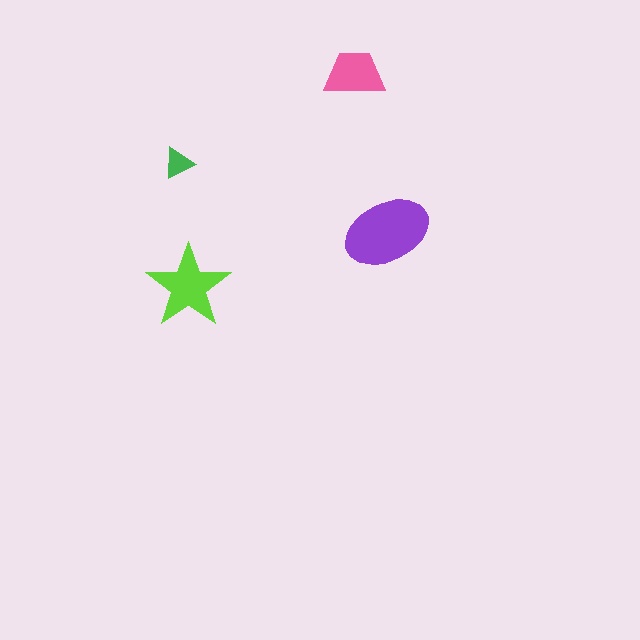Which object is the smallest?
The green triangle.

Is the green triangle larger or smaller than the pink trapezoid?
Smaller.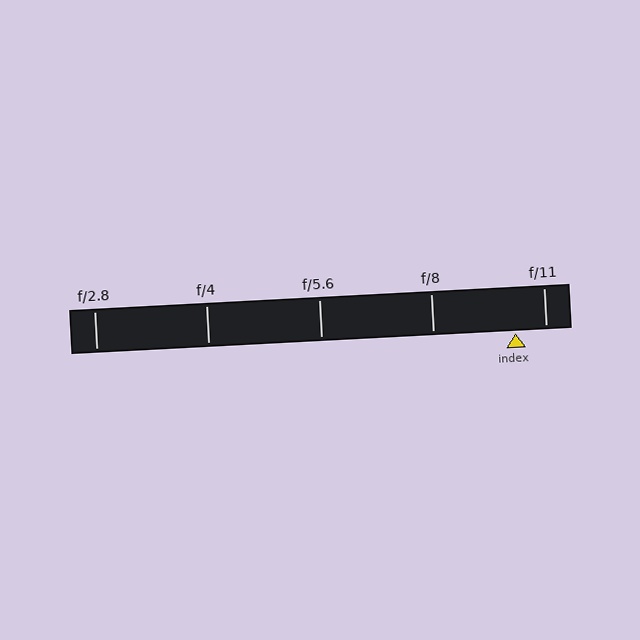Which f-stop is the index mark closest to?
The index mark is closest to f/11.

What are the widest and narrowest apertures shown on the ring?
The widest aperture shown is f/2.8 and the narrowest is f/11.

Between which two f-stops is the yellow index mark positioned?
The index mark is between f/8 and f/11.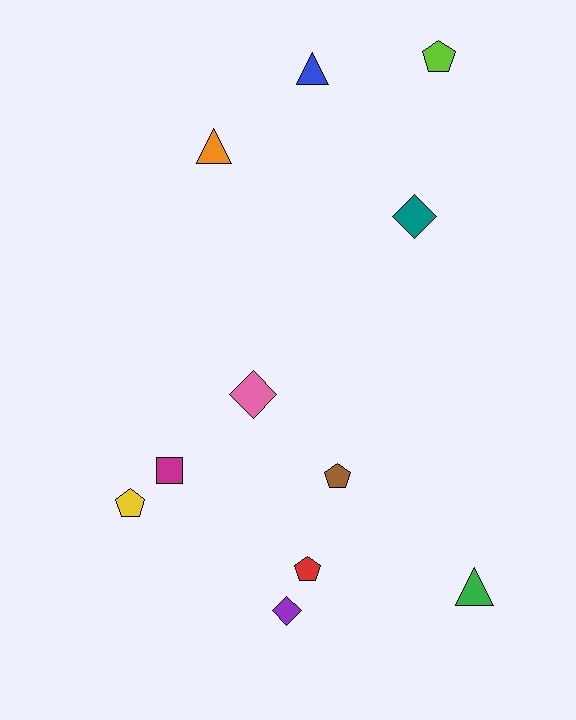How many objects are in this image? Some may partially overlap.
There are 11 objects.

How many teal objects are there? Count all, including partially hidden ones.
There is 1 teal object.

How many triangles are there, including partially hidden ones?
There are 3 triangles.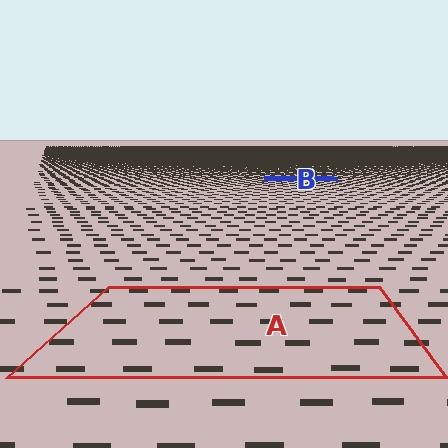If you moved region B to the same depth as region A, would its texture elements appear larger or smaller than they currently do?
They would appear larger. At a closer depth, the same texture elements are projected at a bigger on-screen size.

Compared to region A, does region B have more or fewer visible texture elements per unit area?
Region B has more texture elements per unit area — they are packed more densely because it is farther away.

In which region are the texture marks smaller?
The texture marks are smaller in region B, because it is farther away.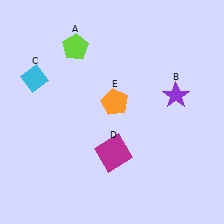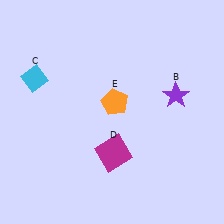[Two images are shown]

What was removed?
The lime pentagon (A) was removed in Image 2.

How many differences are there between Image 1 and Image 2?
There is 1 difference between the two images.